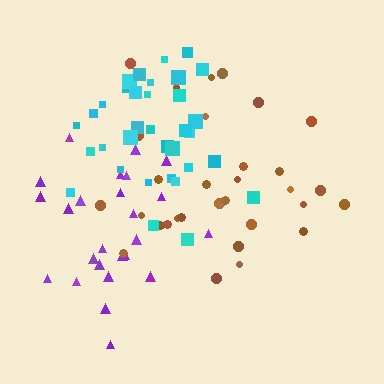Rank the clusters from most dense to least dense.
cyan, purple, brown.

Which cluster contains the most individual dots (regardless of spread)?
Cyan (34).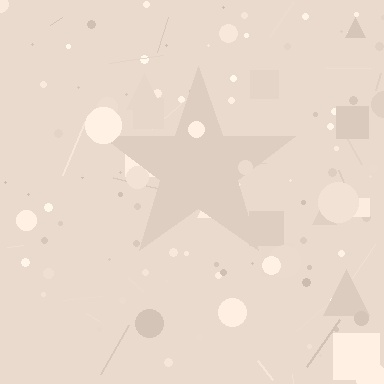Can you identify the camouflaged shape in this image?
The camouflaged shape is a star.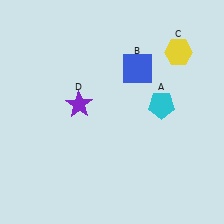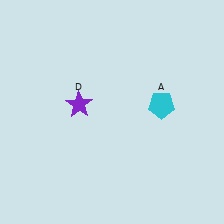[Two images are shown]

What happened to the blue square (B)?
The blue square (B) was removed in Image 2. It was in the top-right area of Image 1.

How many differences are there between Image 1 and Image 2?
There are 2 differences between the two images.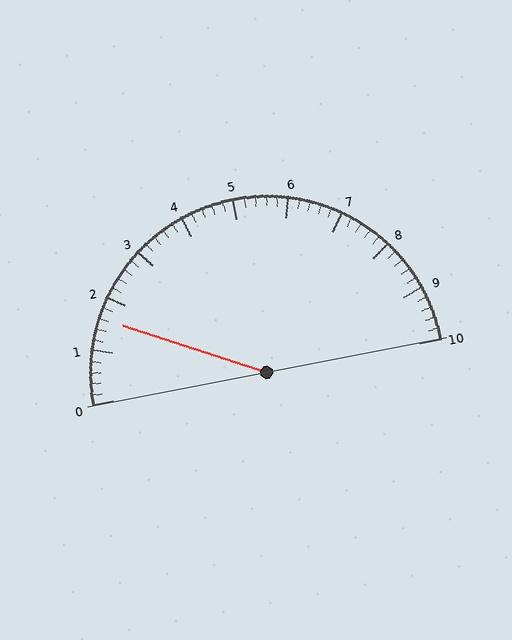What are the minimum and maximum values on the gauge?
The gauge ranges from 0 to 10.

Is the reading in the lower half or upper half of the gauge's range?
The reading is in the lower half of the range (0 to 10).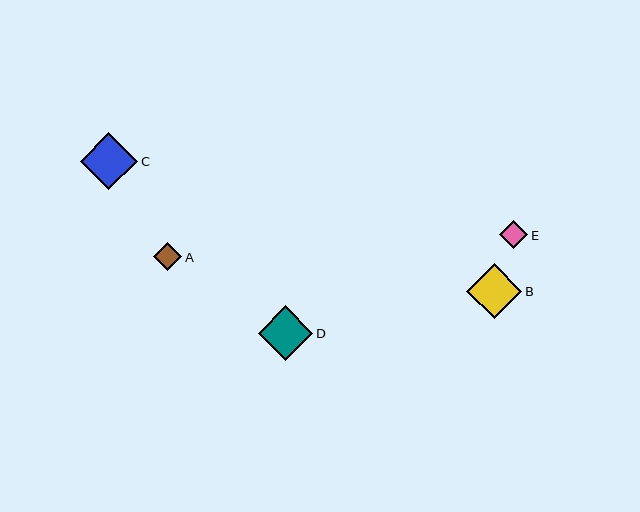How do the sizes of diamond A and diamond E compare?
Diamond A and diamond E are approximately the same size.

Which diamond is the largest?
Diamond C is the largest with a size of approximately 57 pixels.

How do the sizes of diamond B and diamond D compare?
Diamond B and diamond D are approximately the same size.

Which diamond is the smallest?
Diamond E is the smallest with a size of approximately 28 pixels.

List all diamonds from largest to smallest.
From largest to smallest: C, B, D, A, E.